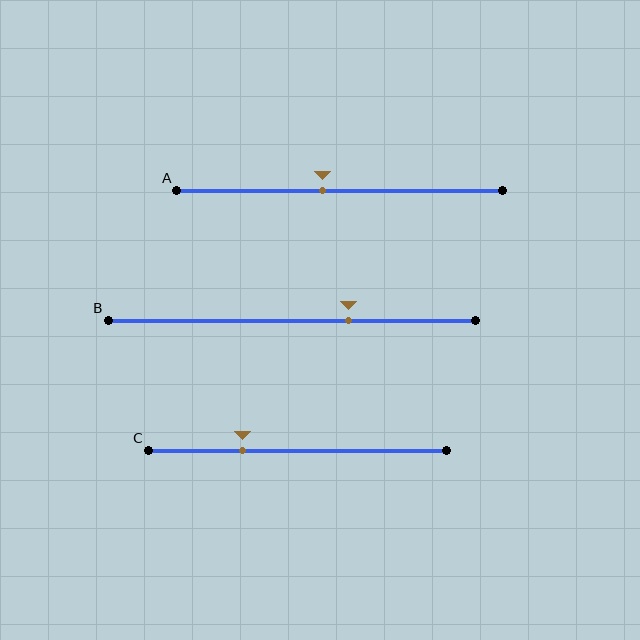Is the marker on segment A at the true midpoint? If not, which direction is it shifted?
No, the marker on segment A is shifted to the left by about 5% of the segment length.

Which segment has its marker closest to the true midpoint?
Segment A has its marker closest to the true midpoint.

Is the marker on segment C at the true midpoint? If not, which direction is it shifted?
No, the marker on segment C is shifted to the left by about 18% of the segment length.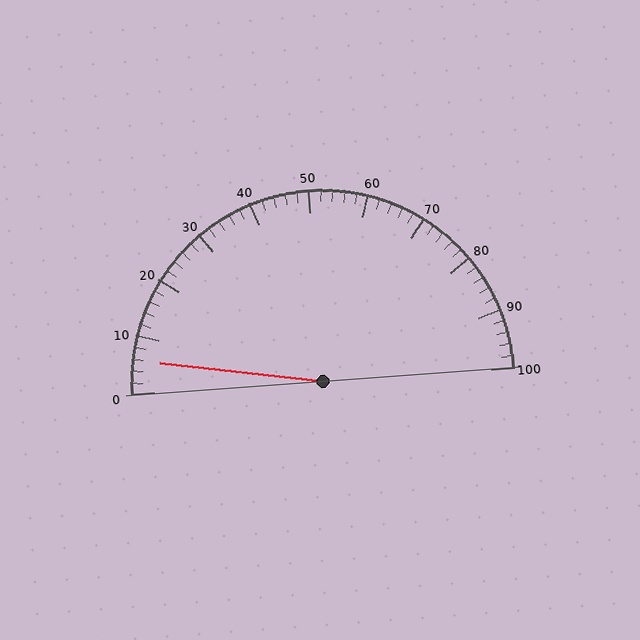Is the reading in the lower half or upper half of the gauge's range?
The reading is in the lower half of the range (0 to 100).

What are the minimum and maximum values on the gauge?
The gauge ranges from 0 to 100.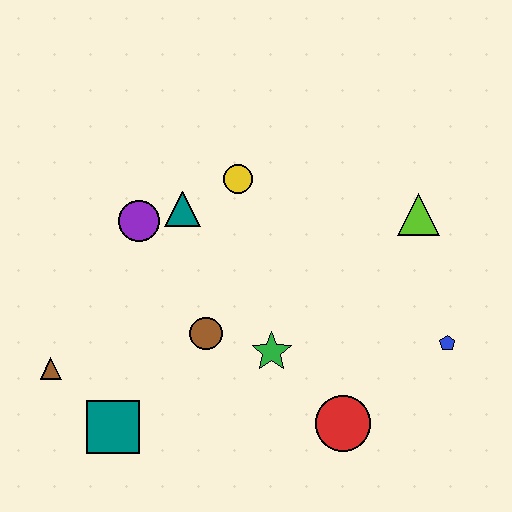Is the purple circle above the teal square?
Yes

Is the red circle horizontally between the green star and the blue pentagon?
Yes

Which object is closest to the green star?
The brown circle is closest to the green star.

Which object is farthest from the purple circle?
The blue pentagon is farthest from the purple circle.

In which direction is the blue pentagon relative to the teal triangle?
The blue pentagon is to the right of the teal triangle.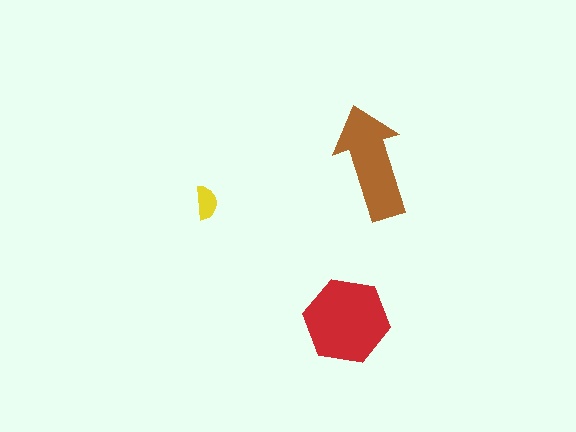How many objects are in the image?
There are 3 objects in the image.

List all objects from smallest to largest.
The yellow semicircle, the brown arrow, the red hexagon.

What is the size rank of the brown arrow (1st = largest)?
2nd.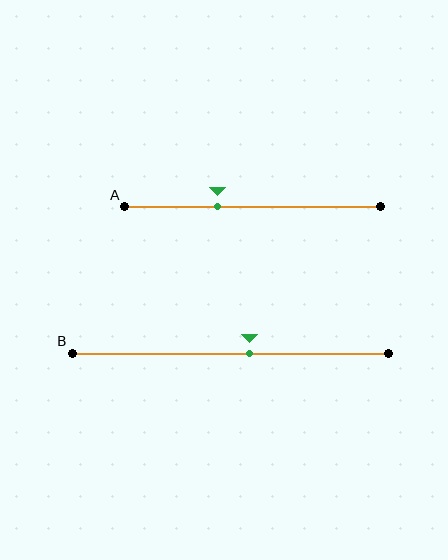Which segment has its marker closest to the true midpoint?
Segment B has its marker closest to the true midpoint.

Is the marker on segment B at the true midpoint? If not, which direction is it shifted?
No, the marker on segment B is shifted to the right by about 6% of the segment length.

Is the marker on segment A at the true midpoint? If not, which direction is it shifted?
No, the marker on segment A is shifted to the left by about 13% of the segment length.